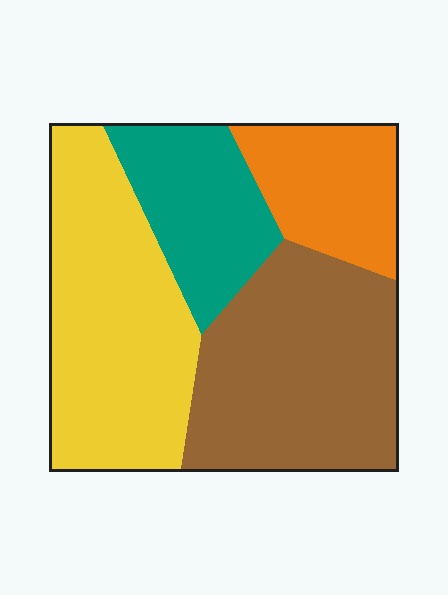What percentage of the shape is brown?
Brown takes up about one third (1/3) of the shape.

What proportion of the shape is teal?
Teal takes up about one sixth (1/6) of the shape.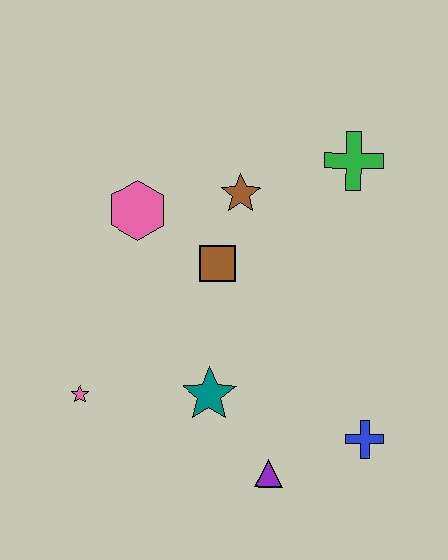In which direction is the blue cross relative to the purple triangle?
The blue cross is to the right of the purple triangle.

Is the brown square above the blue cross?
Yes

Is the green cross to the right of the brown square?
Yes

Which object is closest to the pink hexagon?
The brown square is closest to the pink hexagon.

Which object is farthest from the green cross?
The pink star is farthest from the green cross.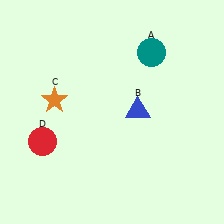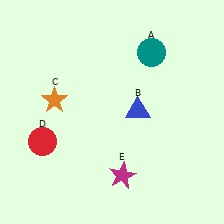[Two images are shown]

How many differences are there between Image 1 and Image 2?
There is 1 difference between the two images.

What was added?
A magenta star (E) was added in Image 2.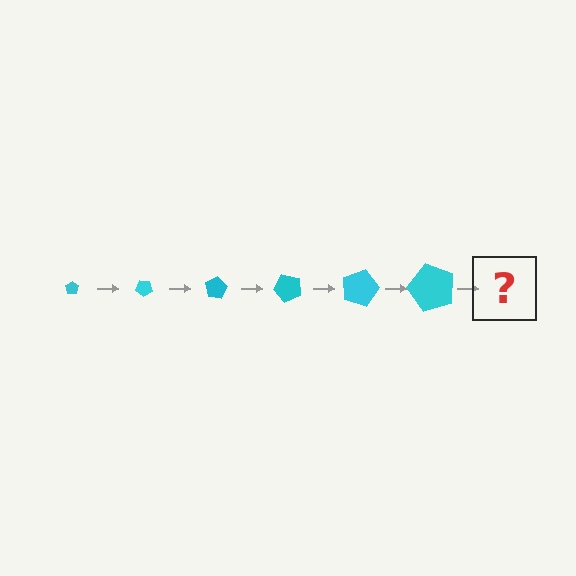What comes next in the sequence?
The next element should be a pentagon, larger than the previous one and rotated 240 degrees from the start.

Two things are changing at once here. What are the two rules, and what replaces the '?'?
The two rules are that the pentagon grows larger each step and it rotates 40 degrees each step. The '?' should be a pentagon, larger than the previous one and rotated 240 degrees from the start.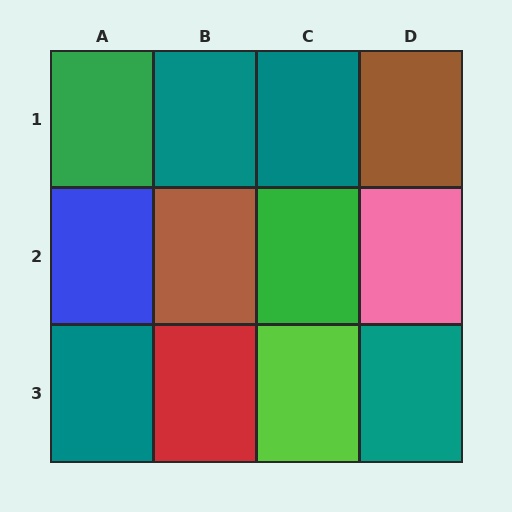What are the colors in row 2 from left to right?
Blue, brown, green, pink.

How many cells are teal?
4 cells are teal.